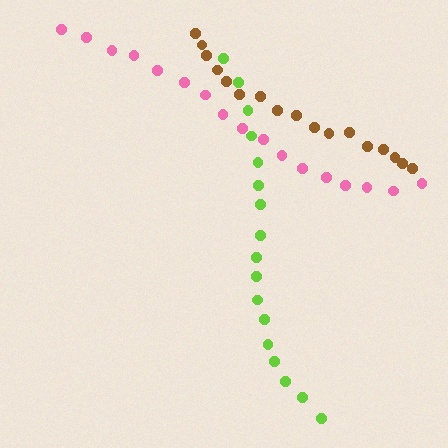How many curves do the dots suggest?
There are 3 distinct paths.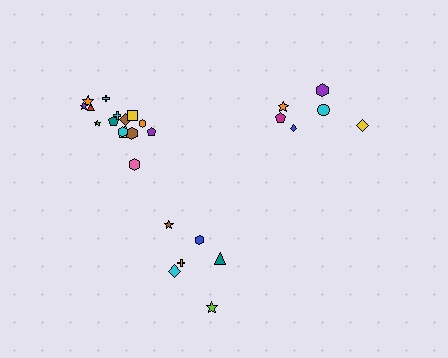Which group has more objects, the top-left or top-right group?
The top-left group.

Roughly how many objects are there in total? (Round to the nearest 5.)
Roughly 25 objects in total.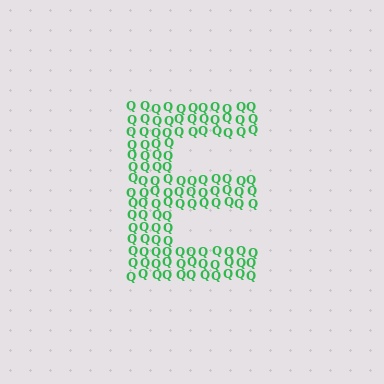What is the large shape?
The large shape is the letter E.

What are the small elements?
The small elements are letter Q's.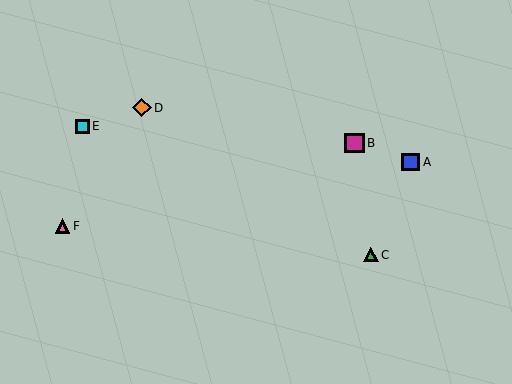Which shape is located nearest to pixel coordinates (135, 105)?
The orange diamond (labeled D) at (142, 108) is nearest to that location.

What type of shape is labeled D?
Shape D is an orange diamond.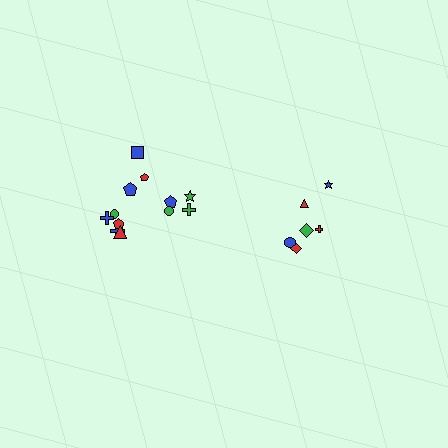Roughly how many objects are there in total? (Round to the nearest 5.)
Roughly 20 objects in total.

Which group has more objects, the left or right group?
The left group.